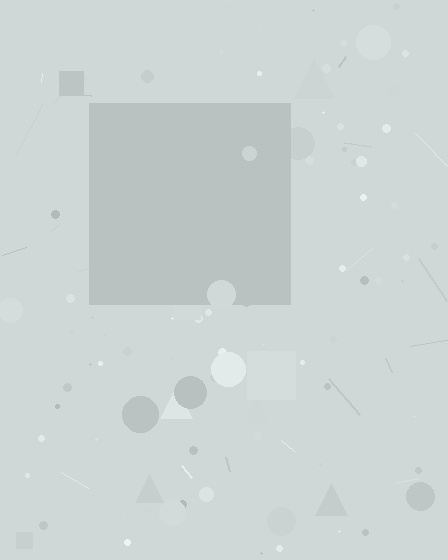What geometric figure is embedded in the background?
A square is embedded in the background.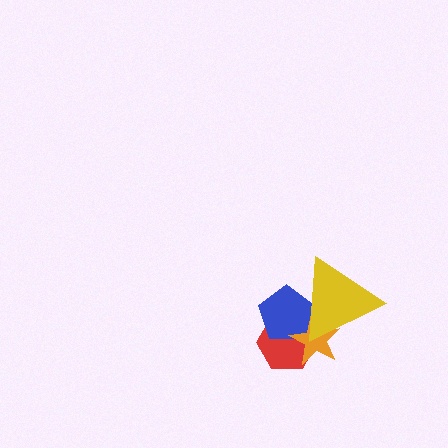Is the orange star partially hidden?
Yes, it is partially covered by another shape.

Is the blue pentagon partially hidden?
Yes, it is partially covered by another shape.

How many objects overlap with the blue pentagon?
3 objects overlap with the blue pentagon.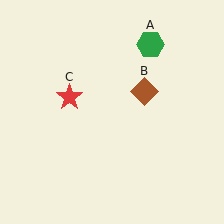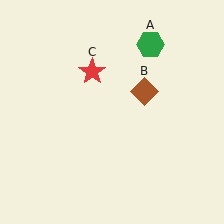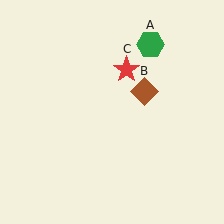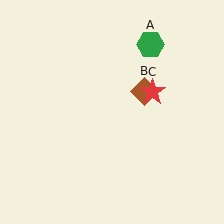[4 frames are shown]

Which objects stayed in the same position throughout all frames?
Green hexagon (object A) and brown diamond (object B) remained stationary.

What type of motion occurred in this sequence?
The red star (object C) rotated clockwise around the center of the scene.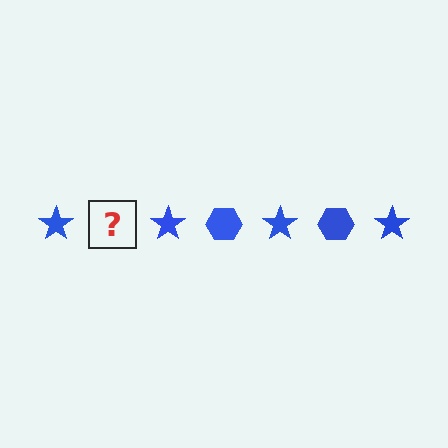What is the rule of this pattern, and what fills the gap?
The rule is that the pattern cycles through star, hexagon shapes in blue. The gap should be filled with a blue hexagon.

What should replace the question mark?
The question mark should be replaced with a blue hexagon.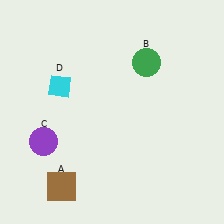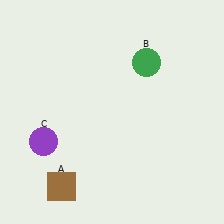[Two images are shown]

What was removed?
The cyan diamond (D) was removed in Image 2.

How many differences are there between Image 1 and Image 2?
There is 1 difference between the two images.